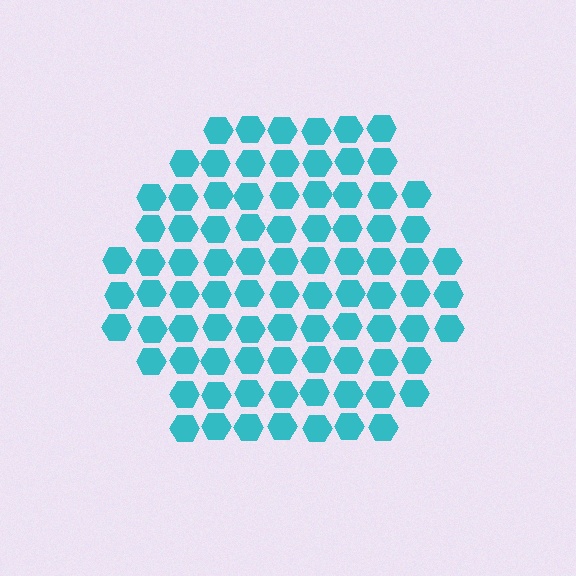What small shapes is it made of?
It is made of small hexagons.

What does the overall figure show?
The overall figure shows a hexagon.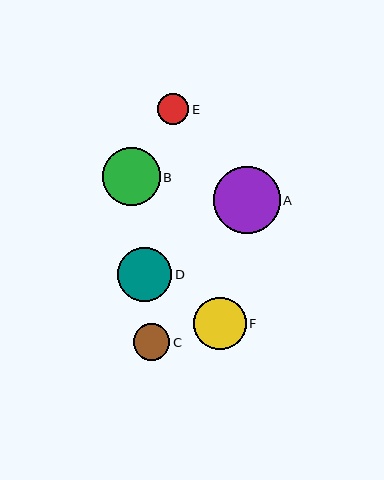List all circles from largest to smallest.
From largest to smallest: A, B, D, F, C, E.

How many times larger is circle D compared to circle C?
Circle D is approximately 1.5 times the size of circle C.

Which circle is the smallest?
Circle E is the smallest with a size of approximately 31 pixels.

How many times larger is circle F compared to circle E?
Circle F is approximately 1.7 times the size of circle E.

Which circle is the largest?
Circle A is the largest with a size of approximately 67 pixels.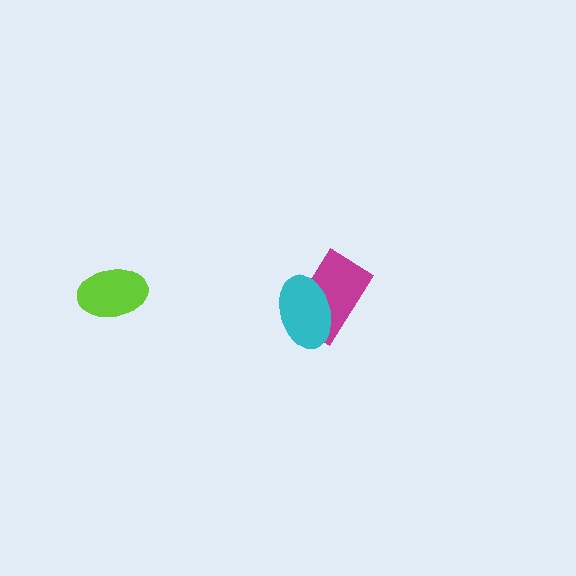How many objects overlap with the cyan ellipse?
1 object overlaps with the cyan ellipse.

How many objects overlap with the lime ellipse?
0 objects overlap with the lime ellipse.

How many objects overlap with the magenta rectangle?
1 object overlaps with the magenta rectangle.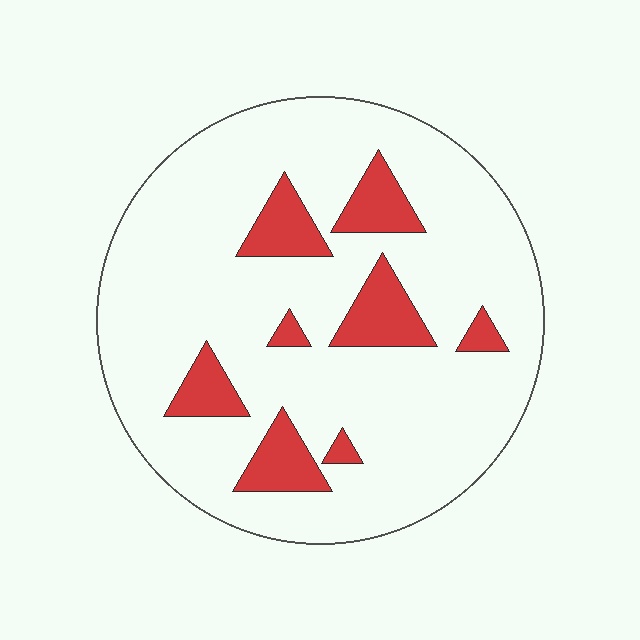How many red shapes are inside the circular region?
8.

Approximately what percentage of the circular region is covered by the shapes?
Approximately 15%.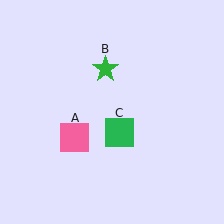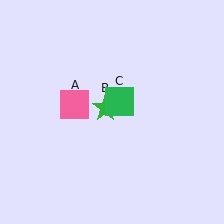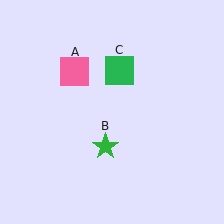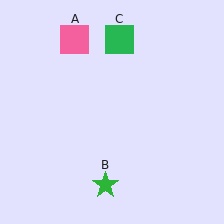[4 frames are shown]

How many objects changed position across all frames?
3 objects changed position: pink square (object A), green star (object B), green square (object C).